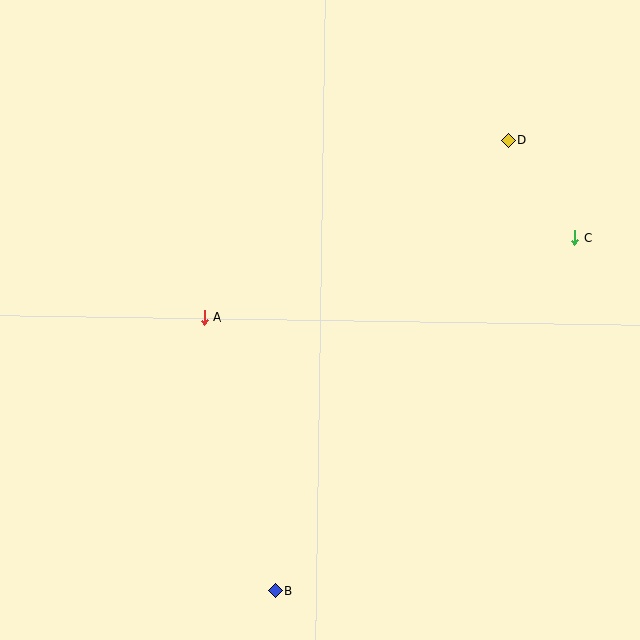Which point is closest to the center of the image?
Point A at (204, 318) is closest to the center.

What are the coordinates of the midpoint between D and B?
The midpoint between D and B is at (391, 365).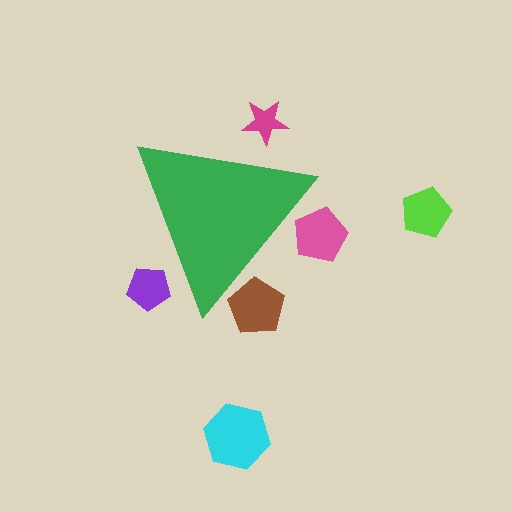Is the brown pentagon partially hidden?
Yes, the brown pentagon is partially hidden behind the green triangle.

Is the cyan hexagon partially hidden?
No, the cyan hexagon is fully visible.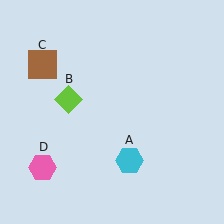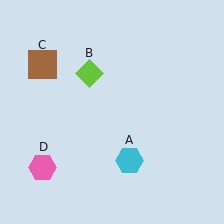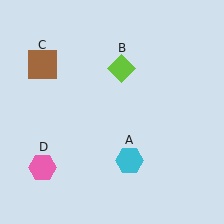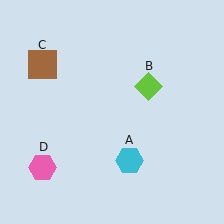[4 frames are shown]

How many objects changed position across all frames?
1 object changed position: lime diamond (object B).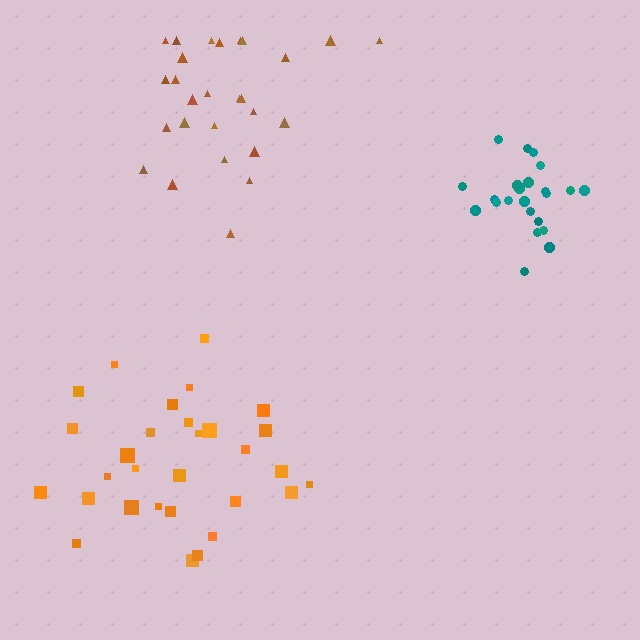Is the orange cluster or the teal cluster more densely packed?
Teal.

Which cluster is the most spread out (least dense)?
Orange.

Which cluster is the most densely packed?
Teal.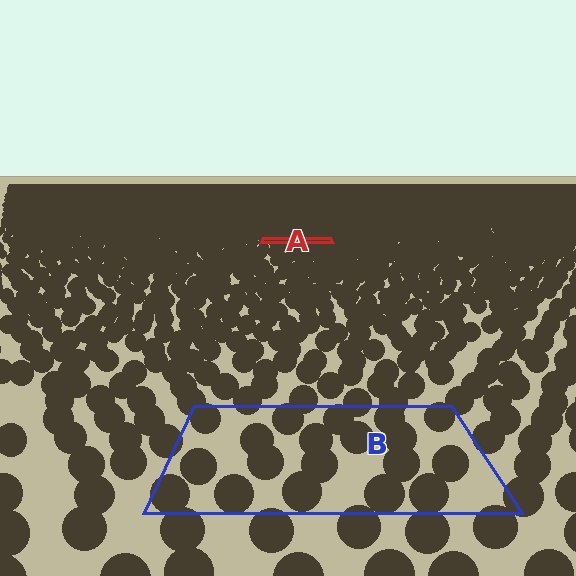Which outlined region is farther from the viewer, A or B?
Region A is farther from the viewer — the texture elements inside it appear smaller and more densely packed.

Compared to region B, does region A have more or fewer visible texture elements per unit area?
Region A has more texture elements per unit area — they are packed more densely because it is farther away.